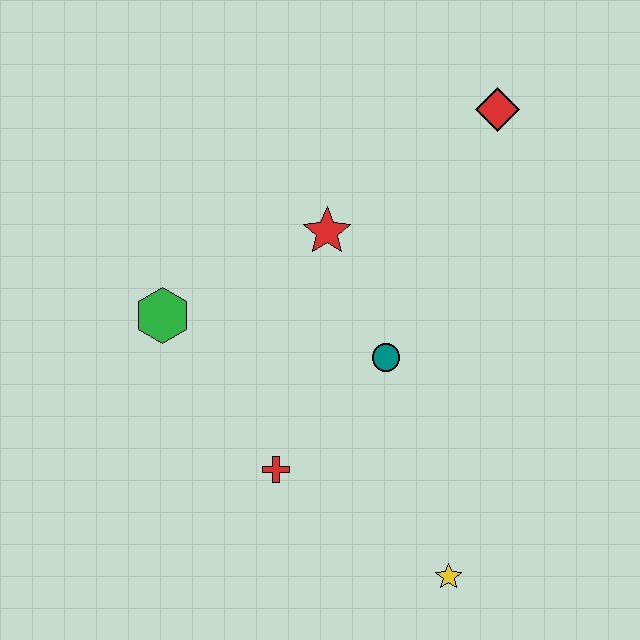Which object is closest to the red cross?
The teal circle is closest to the red cross.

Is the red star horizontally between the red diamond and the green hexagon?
Yes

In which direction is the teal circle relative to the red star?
The teal circle is below the red star.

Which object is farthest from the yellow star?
The red diamond is farthest from the yellow star.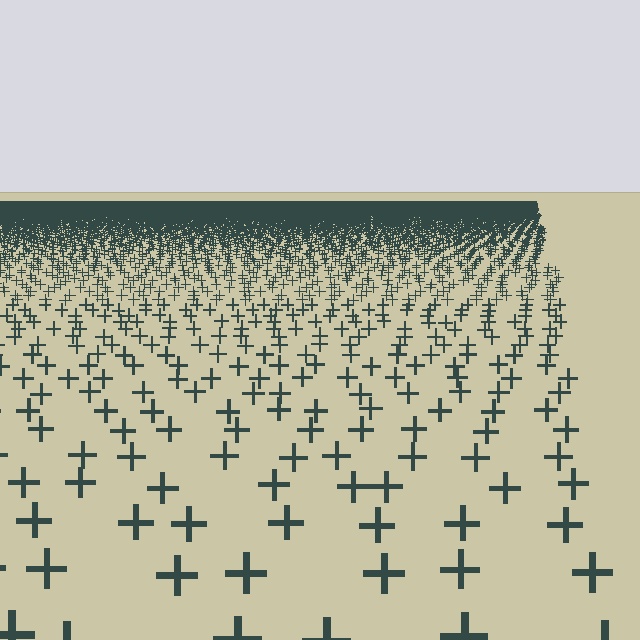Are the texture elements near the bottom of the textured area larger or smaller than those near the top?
Larger. Near the bottom, elements are closer to the viewer and appear at a bigger on-screen size.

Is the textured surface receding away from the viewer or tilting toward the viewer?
The surface is receding away from the viewer. Texture elements get smaller and denser toward the top.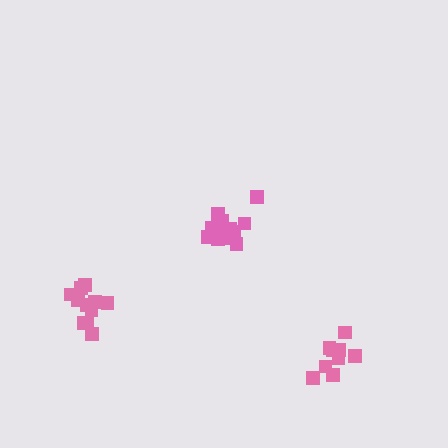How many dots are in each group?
Group 1: 12 dots, Group 2: 9 dots, Group 3: 11 dots (32 total).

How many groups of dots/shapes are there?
There are 3 groups.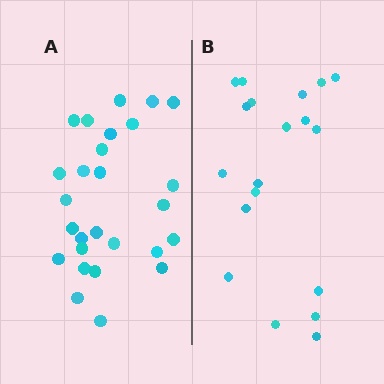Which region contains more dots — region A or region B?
Region A (the left region) has more dots.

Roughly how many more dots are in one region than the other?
Region A has roughly 8 or so more dots than region B.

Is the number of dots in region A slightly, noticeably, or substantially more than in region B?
Region A has noticeably more, but not dramatically so. The ratio is roughly 1.4 to 1.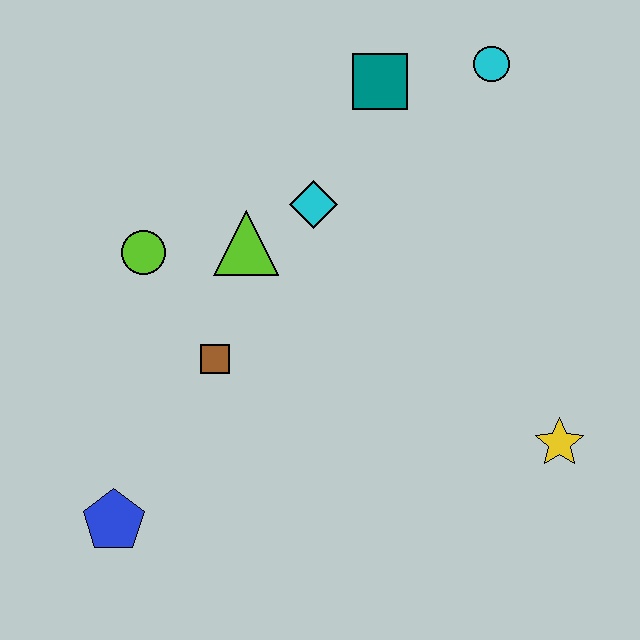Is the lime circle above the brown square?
Yes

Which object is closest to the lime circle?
The lime triangle is closest to the lime circle.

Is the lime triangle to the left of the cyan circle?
Yes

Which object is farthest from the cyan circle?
The blue pentagon is farthest from the cyan circle.